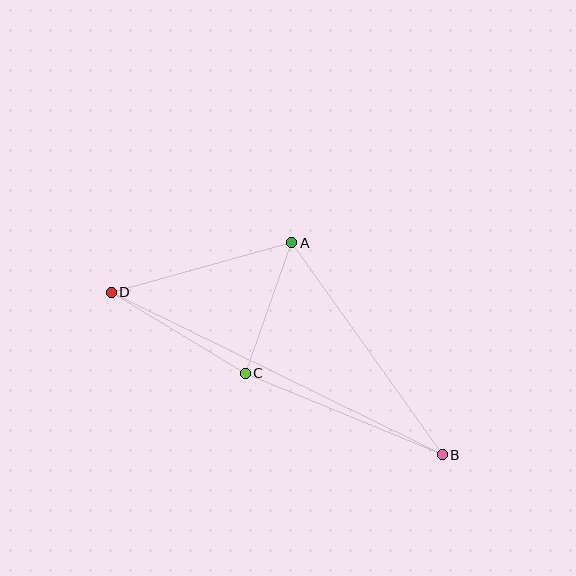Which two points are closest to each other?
Points A and C are closest to each other.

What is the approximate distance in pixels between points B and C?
The distance between B and C is approximately 213 pixels.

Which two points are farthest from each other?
Points B and D are farthest from each other.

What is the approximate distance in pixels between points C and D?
The distance between C and D is approximately 156 pixels.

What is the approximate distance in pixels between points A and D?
The distance between A and D is approximately 187 pixels.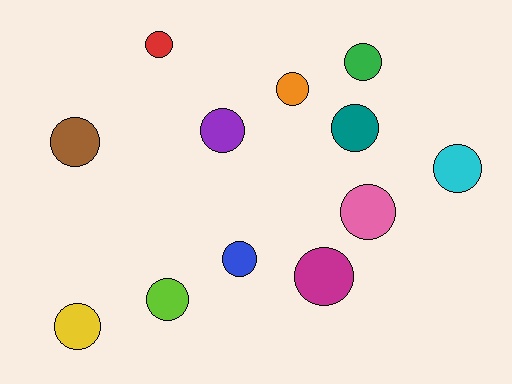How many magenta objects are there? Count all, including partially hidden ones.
There is 1 magenta object.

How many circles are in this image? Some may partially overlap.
There are 12 circles.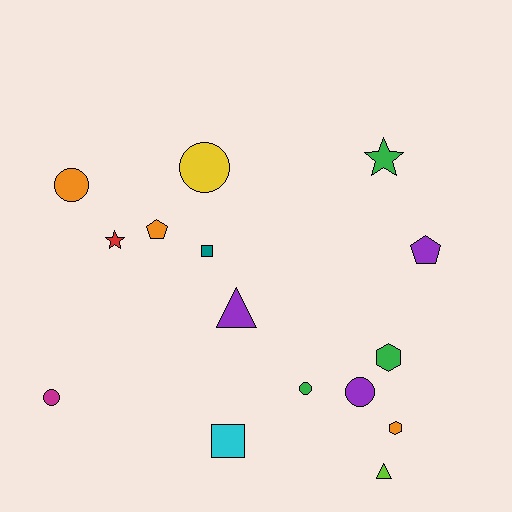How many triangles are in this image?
There are 2 triangles.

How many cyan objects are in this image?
There is 1 cyan object.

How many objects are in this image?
There are 15 objects.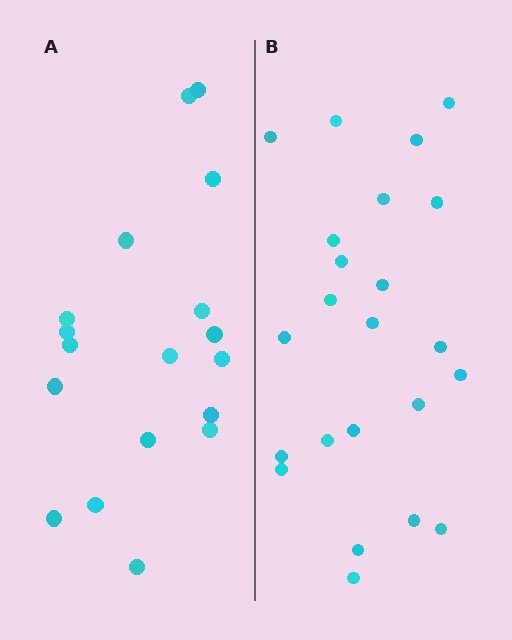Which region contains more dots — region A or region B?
Region B (the right region) has more dots.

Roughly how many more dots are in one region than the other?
Region B has about 5 more dots than region A.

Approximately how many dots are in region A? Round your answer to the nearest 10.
About 20 dots. (The exact count is 18, which rounds to 20.)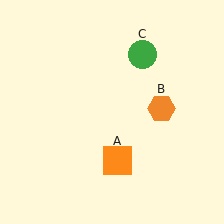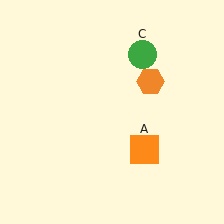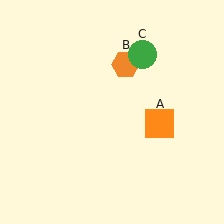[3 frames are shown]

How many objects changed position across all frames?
2 objects changed position: orange square (object A), orange hexagon (object B).